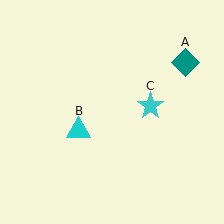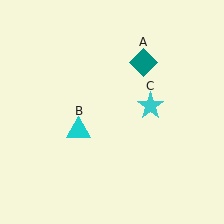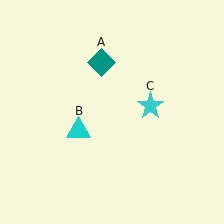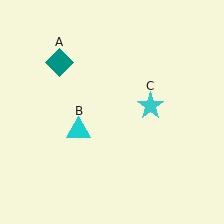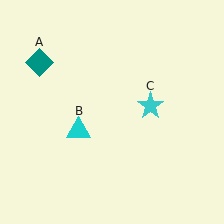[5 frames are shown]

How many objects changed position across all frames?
1 object changed position: teal diamond (object A).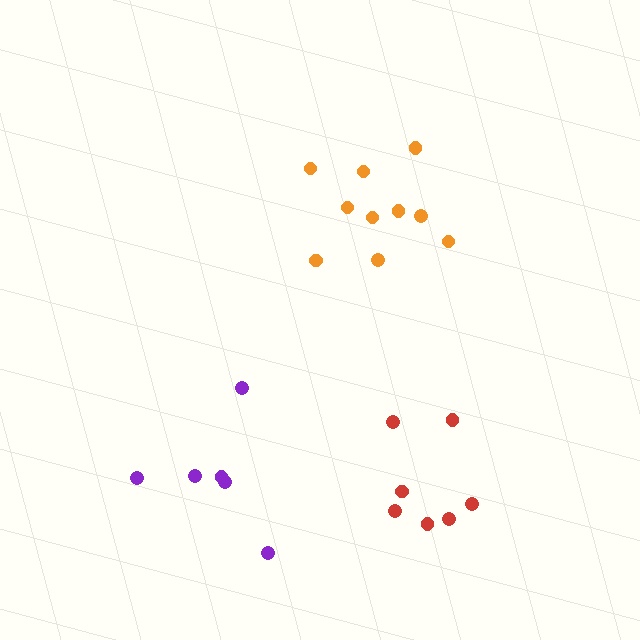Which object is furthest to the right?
The red cluster is rightmost.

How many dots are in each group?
Group 1: 10 dots, Group 2: 7 dots, Group 3: 6 dots (23 total).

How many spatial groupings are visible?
There are 3 spatial groupings.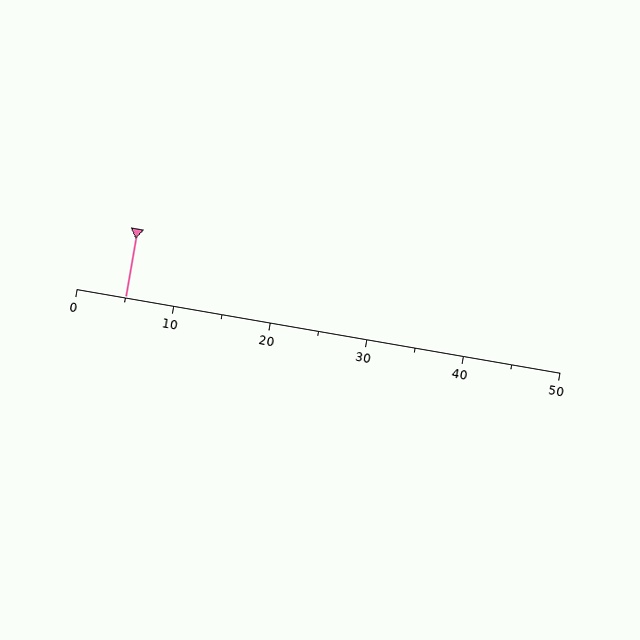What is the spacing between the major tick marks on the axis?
The major ticks are spaced 10 apart.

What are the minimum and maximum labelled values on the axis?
The axis runs from 0 to 50.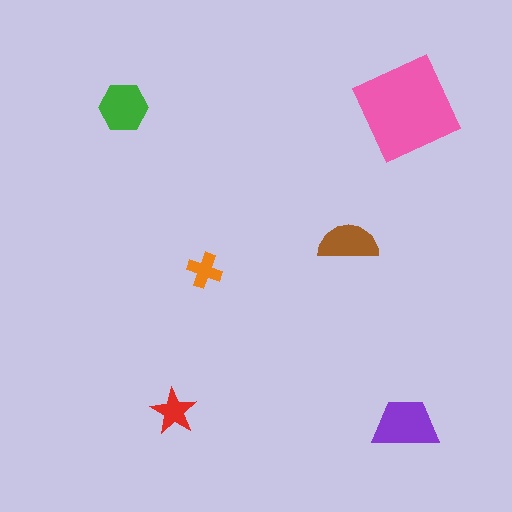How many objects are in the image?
There are 6 objects in the image.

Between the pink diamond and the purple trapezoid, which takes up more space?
The pink diamond.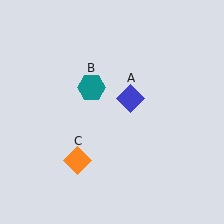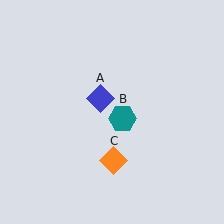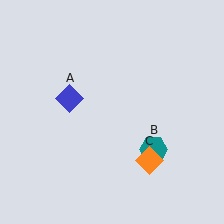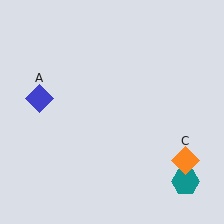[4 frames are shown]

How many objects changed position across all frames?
3 objects changed position: blue diamond (object A), teal hexagon (object B), orange diamond (object C).